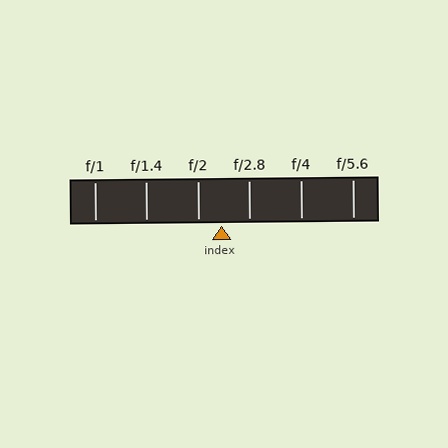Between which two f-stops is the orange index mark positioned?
The index mark is between f/2 and f/2.8.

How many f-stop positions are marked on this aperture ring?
There are 6 f-stop positions marked.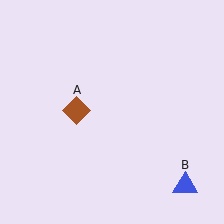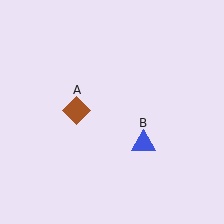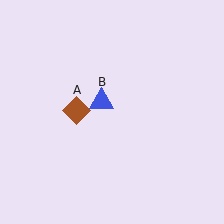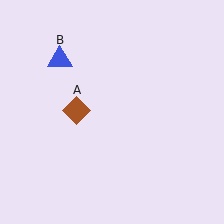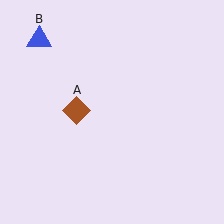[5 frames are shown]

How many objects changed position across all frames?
1 object changed position: blue triangle (object B).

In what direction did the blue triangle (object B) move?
The blue triangle (object B) moved up and to the left.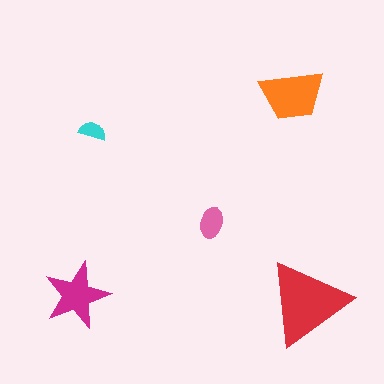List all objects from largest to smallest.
The red triangle, the orange trapezoid, the magenta star, the pink ellipse, the cyan semicircle.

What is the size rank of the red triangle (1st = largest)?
1st.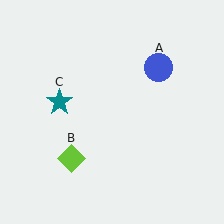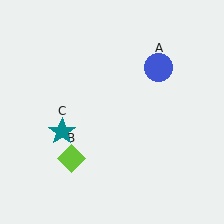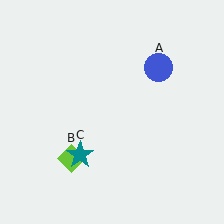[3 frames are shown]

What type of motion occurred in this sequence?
The teal star (object C) rotated counterclockwise around the center of the scene.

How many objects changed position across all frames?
1 object changed position: teal star (object C).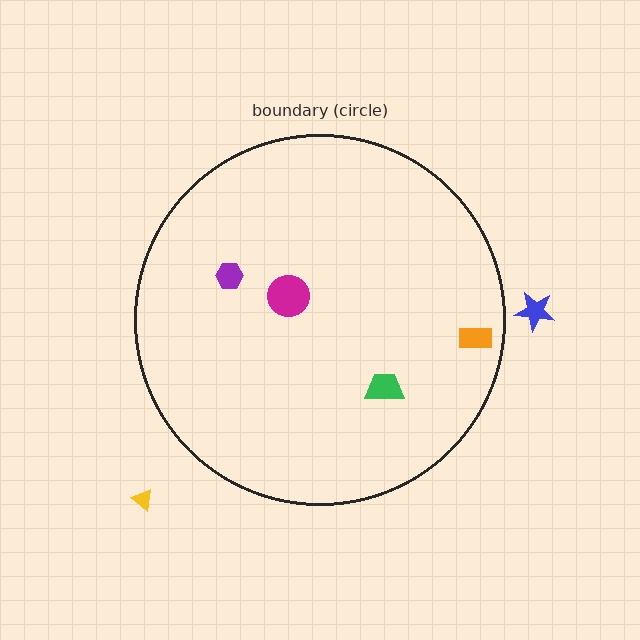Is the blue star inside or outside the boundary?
Outside.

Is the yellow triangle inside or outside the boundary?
Outside.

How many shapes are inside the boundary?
4 inside, 2 outside.